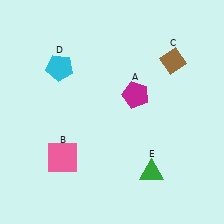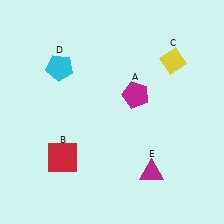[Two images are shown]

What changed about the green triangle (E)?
In Image 1, E is green. In Image 2, it changed to magenta.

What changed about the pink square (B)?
In Image 1, B is pink. In Image 2, it changed to red.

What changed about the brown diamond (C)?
In Image 1, C is brown. In Image 2, it changed to yellow.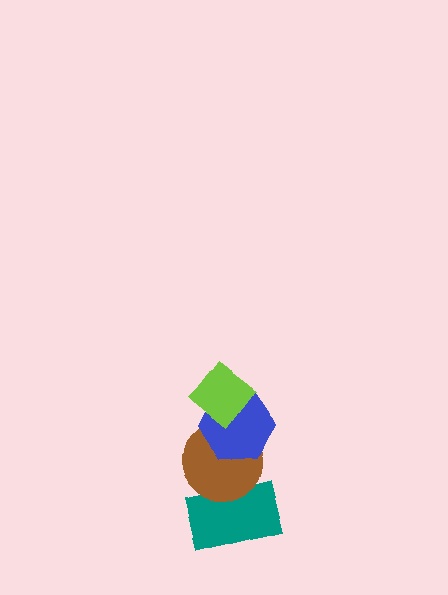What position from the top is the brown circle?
The brown circle is 3rd from the top.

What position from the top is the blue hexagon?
The blue hexagon is 2nd from the top.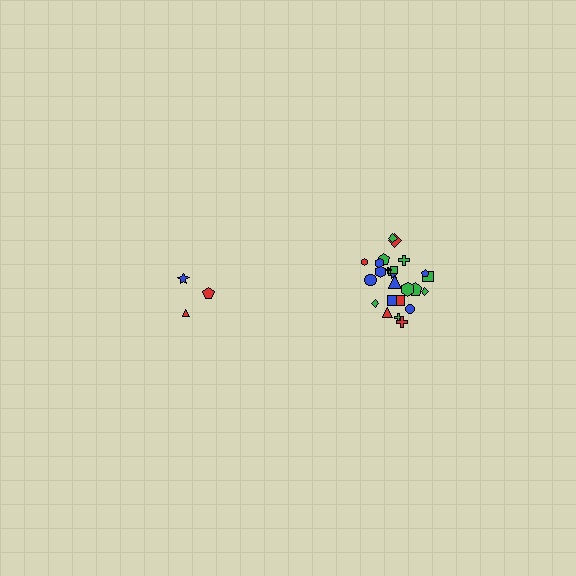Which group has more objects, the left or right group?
The right group.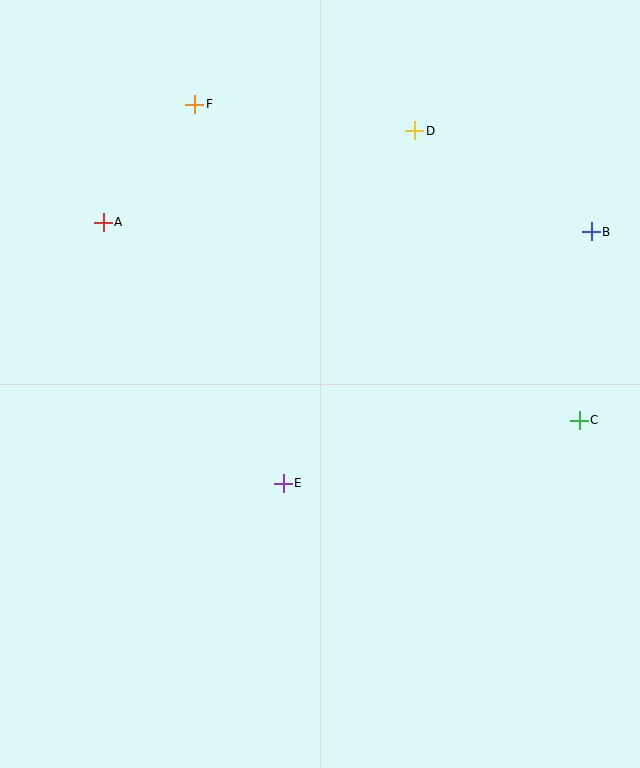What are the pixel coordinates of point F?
Point F is at (195, 104).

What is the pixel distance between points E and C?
The distance between E and C is 303 pixels.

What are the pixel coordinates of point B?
Point B is at (591, 232).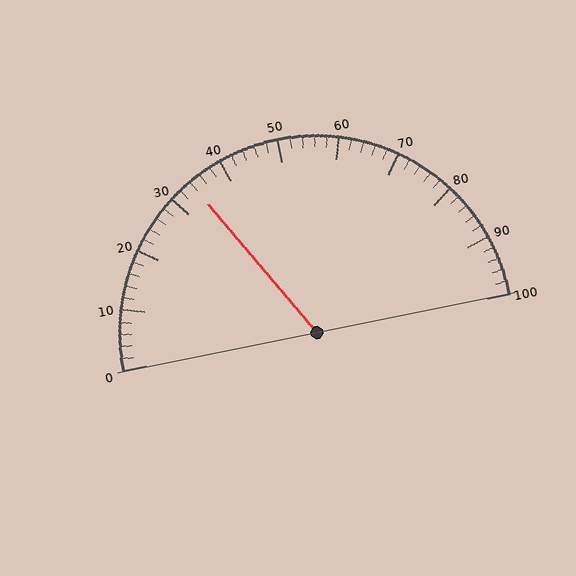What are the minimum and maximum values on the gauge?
The gauge ranges from 0 to 100.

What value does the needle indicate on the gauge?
The needle indicates approximately 34.